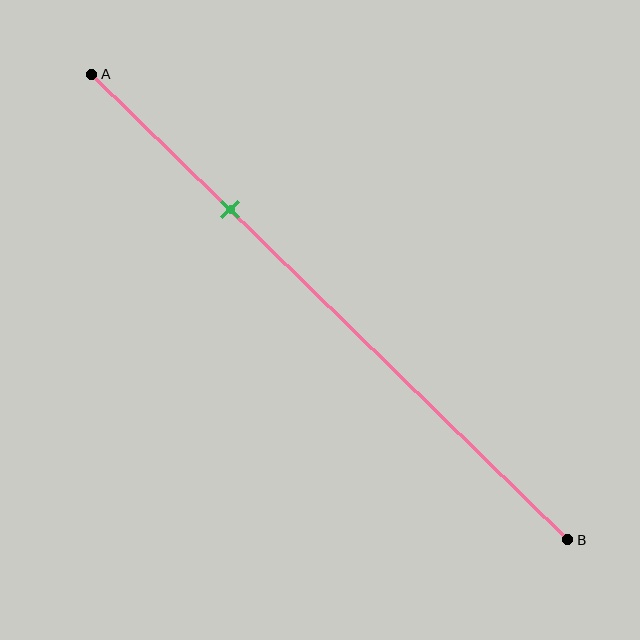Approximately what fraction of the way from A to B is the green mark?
The green mark is approximately 30% of the way from A to B.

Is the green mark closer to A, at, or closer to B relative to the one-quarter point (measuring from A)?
The green mark is closer to point B than the one-quarter point of segment AB.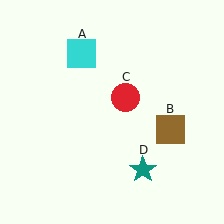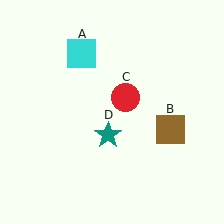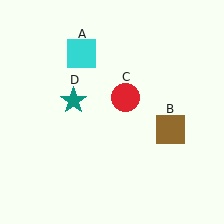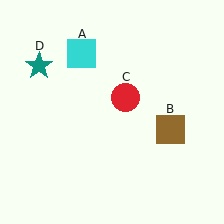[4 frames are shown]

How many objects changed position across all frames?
1 object changed position: teal star (object D).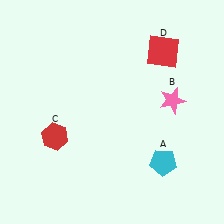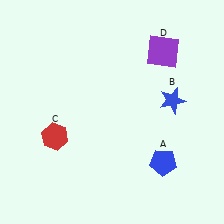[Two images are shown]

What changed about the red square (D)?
In Image 1, D is red. In Image 2, it changed to purple.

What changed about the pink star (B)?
In Image 1, B is pink. In Image 2, it changed to blue.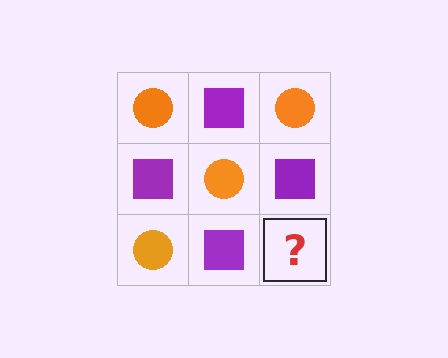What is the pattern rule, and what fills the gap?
The rule is that it alternates orange circle and purple square in a checkerboard pattern. The gap should be filled with an orange circle.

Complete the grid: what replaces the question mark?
The question mark should be replaced with an orange circle.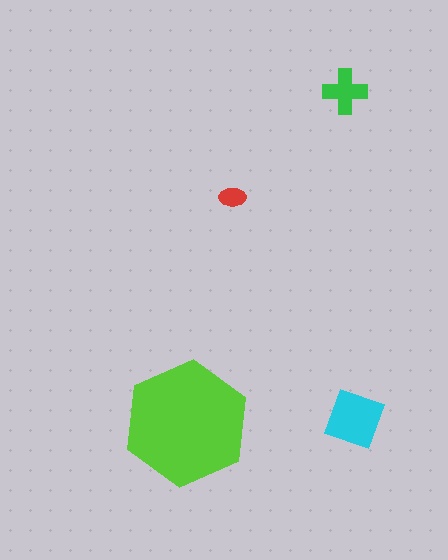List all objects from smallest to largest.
The red ellipse, the green cross, the cyan diamond, the lime hexagon.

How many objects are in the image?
There are 4 objects in the image.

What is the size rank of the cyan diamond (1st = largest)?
2nd.